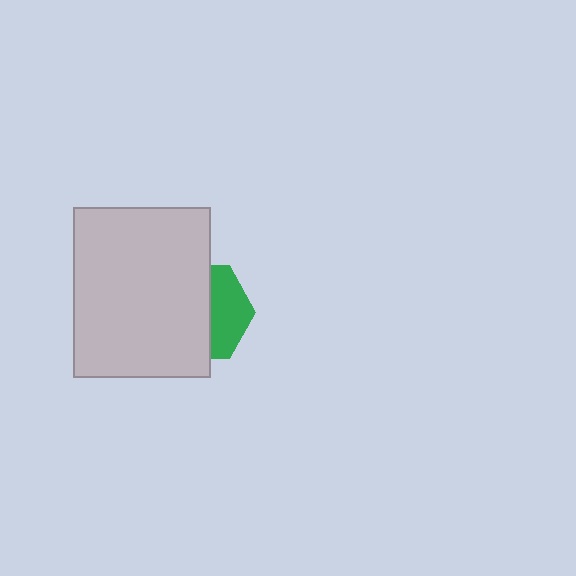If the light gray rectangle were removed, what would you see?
You would see the complete green hexagon.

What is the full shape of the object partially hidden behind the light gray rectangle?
The partially hidden object is a green hexagon.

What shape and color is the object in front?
The object in front is a light gray rectangle.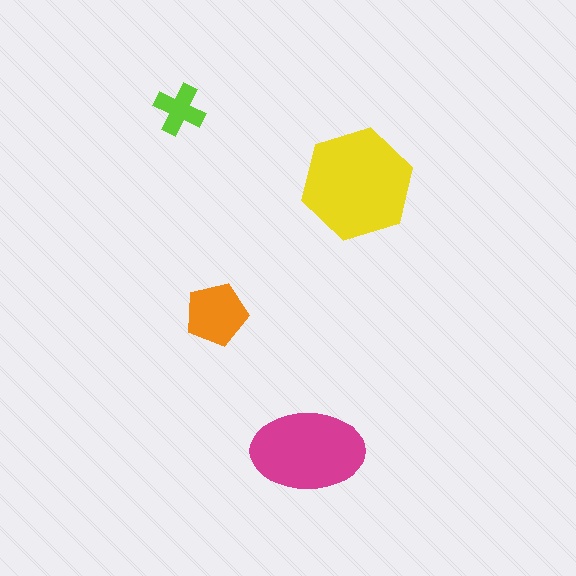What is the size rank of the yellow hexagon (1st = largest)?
1st.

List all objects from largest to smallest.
The yellow hexagon, the magenta ellipse, the orange pentagon, the lime cross.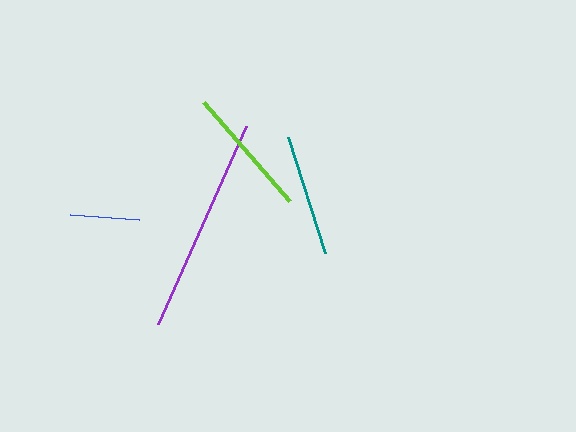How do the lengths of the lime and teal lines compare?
The lime and teal lines are approximately the same length.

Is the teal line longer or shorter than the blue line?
The teal line is longer than the blue line.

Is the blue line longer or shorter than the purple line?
The purple line is longer than the blue line.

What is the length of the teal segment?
The teal segment is approximately 121 pixels long.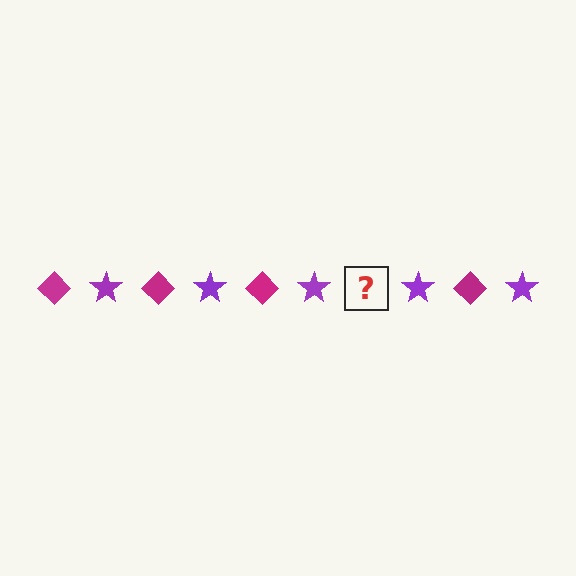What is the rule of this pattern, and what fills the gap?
The rule is that the pattern alternates between magenta diamond and purple star. The gap should be filled with a magenta diamond.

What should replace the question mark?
The question mark should be replaced with a magenta diamond.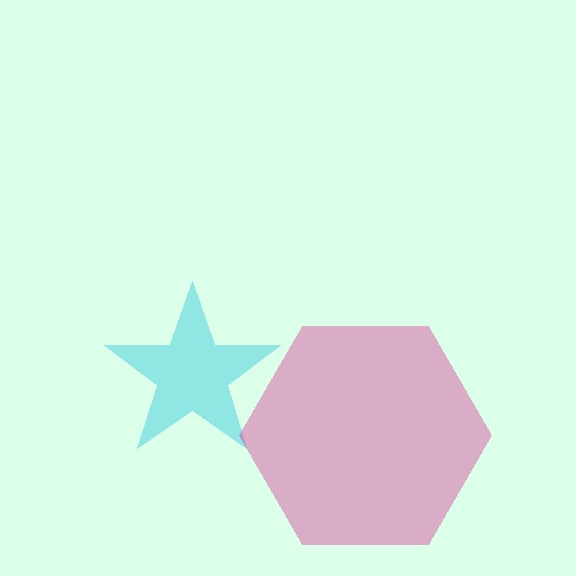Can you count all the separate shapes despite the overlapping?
Yes, there are 2 separate shapes.